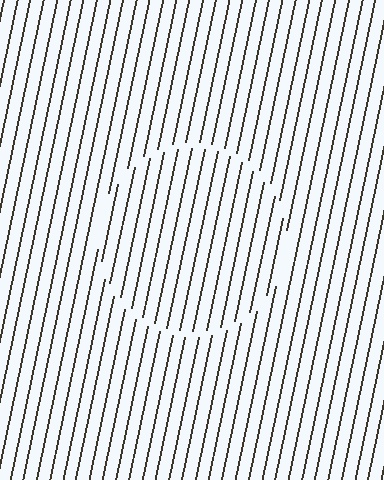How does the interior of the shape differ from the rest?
The interior of the shape contains the same grating, shifted by half a period — the contour is defined by the phase discontinuity where line-ends from the inner and outer gratings abut.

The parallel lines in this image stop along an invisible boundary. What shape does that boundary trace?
An illusory circle. The interior of the shape contains the same grating, shifted by half a period — the contour is defined by the phase discontinuity where line-ends from the inner and outer gratings abut.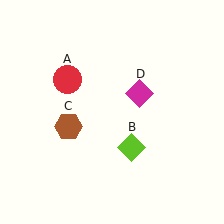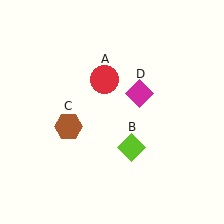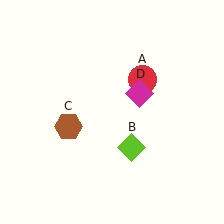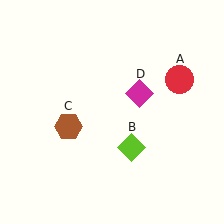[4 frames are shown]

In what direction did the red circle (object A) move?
The red circle (object A) moved right.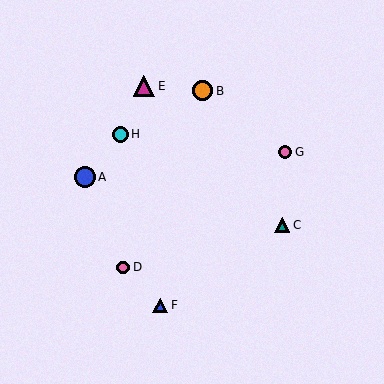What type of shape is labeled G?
Shape G is a pink circle.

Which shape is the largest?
The blue circle (labeled A) is the largest.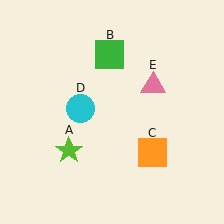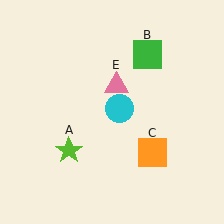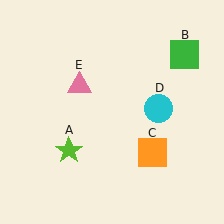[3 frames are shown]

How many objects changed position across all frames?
3 objects changed position: green square (object B), cyan circle (object D), pink triangle (object E).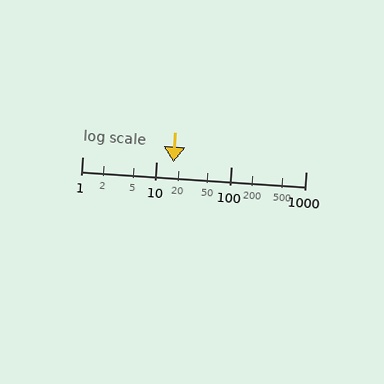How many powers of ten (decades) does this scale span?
The scale spans 3 decades, from 1 to 1000.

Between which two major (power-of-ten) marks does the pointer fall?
The pointer is between 10 and 100.